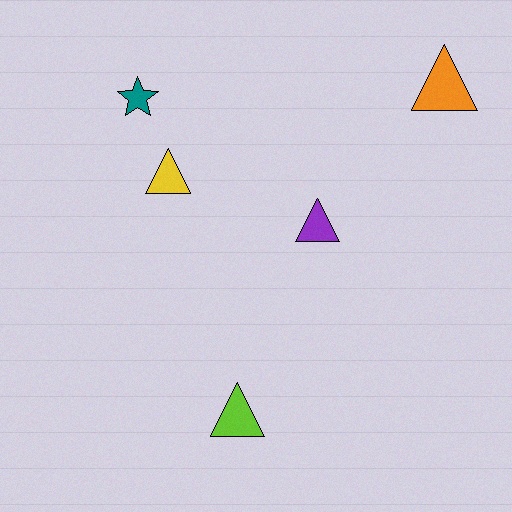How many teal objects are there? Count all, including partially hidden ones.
There is 1 teal object.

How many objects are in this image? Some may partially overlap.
There are 5 objects.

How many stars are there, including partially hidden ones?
There is 1 star.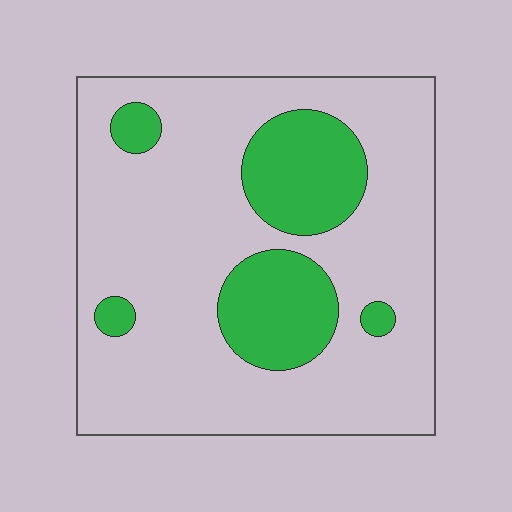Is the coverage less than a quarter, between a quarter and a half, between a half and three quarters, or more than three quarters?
Less than a quarter.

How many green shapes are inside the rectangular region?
5.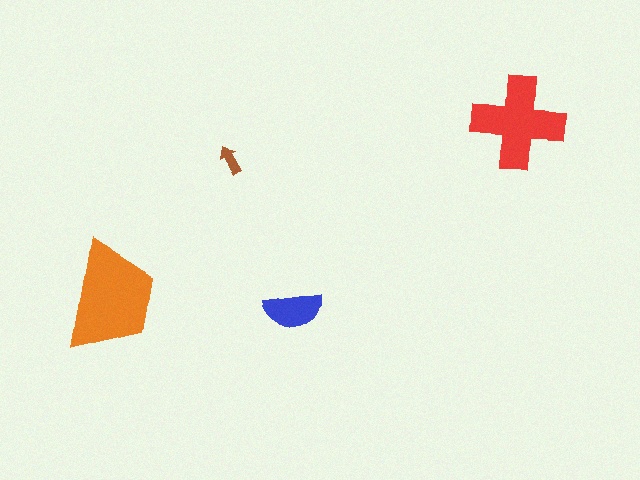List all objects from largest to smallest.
The orange trapezoid, the red cross, the blue semicircle, the brown arrow.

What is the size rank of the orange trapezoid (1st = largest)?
1st.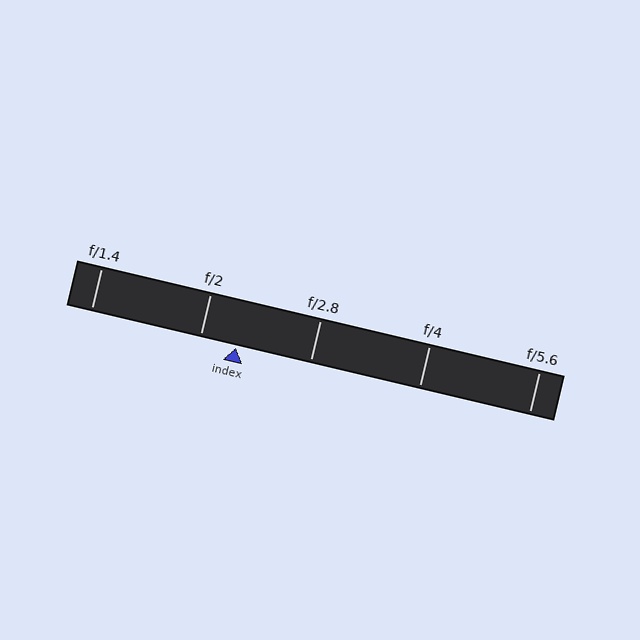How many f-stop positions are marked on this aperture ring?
There are 5 f-stop positions marked.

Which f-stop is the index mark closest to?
The index mark is closest to f/2.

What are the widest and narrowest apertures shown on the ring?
The widest aperture shown is f/1.4 and the narrowest is f/5.6.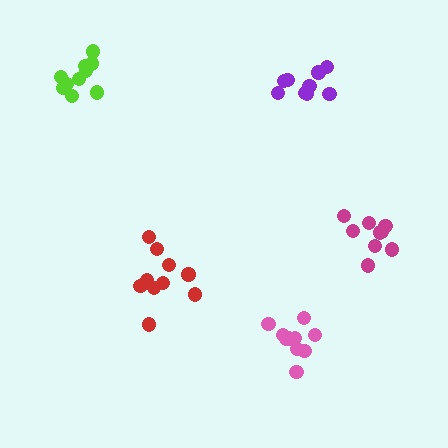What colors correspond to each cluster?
The clusters are colored: red, magenta, purple, pink, lime.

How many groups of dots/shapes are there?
There are 5 groups.